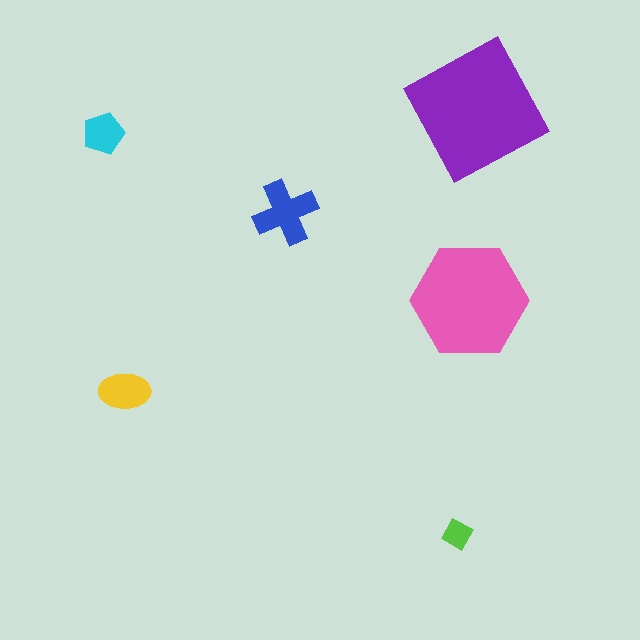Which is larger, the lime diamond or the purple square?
The purple square.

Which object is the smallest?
The lime diamond.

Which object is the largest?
The purple square.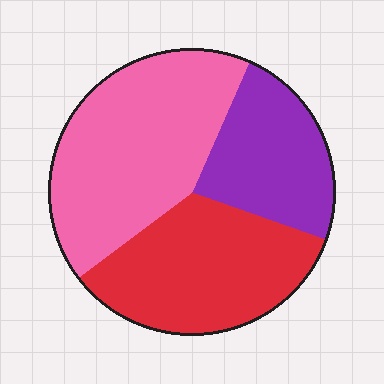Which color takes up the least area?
Purple, at roughly 25%.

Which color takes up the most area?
Pink, at roughly 40%.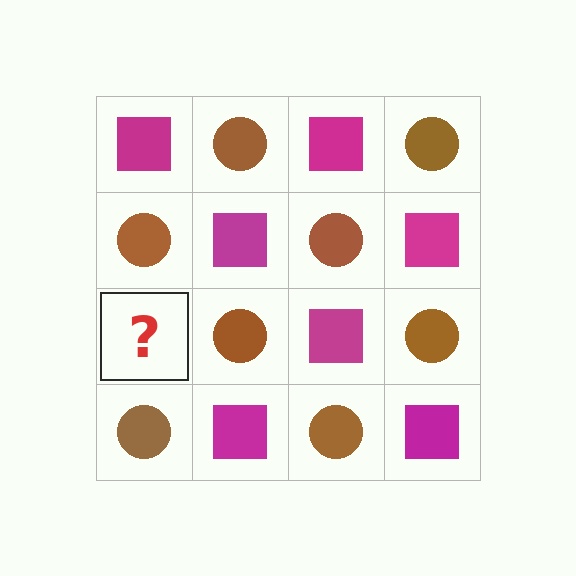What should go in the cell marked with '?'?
The missing cell should contain a magenta square.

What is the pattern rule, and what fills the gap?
The rule is that it alternates magenta square and brown circle in a checkerboard pattern. The gap should be filled with a magenta square.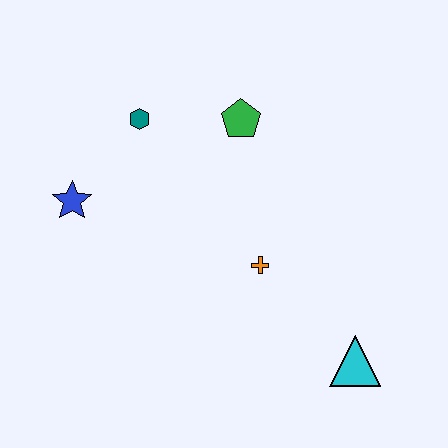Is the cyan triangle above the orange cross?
No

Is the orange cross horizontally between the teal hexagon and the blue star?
No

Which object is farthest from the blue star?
The cyan triangle is farthest from the blue star.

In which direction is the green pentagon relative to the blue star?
The green pentagon is to the right of the blue star.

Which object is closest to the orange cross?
The cyan triangle is closest to the orange cross.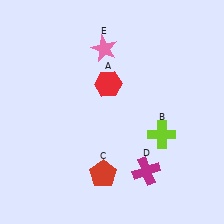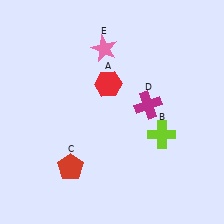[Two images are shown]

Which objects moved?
The objects that moved are: the red pentagon (C), the magenta cross (D).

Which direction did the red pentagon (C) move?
The red pentagon (C) moved left.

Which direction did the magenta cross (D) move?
The magenta cross (D) moved up.